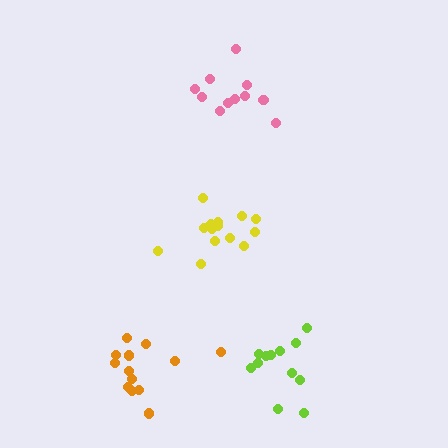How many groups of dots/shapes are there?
There are 4 groups.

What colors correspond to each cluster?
The clusters are colored: lime, pink, yellow, orange.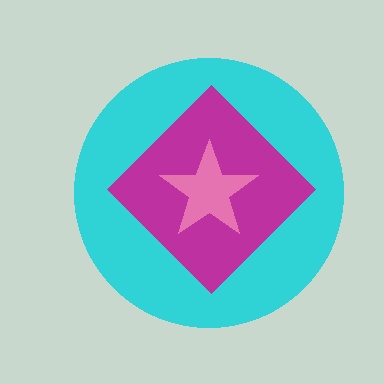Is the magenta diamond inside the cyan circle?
Yes.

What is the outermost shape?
The cyan circle.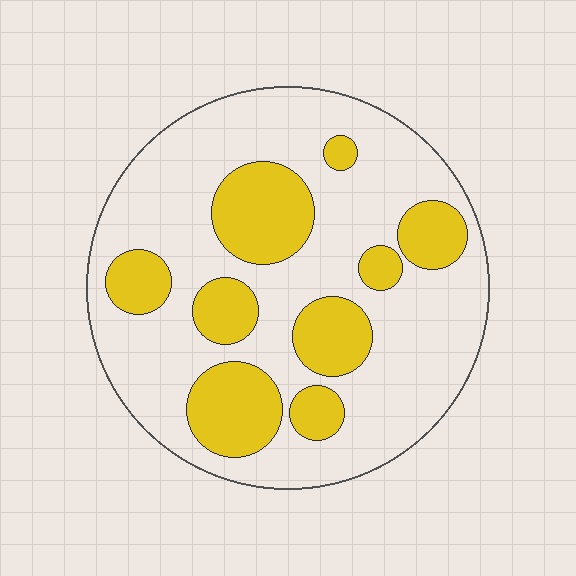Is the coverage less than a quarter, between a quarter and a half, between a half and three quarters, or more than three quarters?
Between a quarter and a half.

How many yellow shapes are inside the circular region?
9.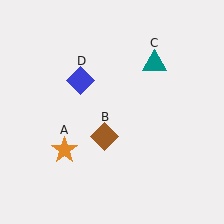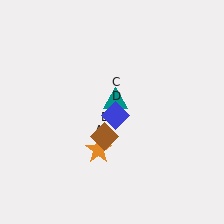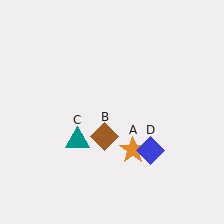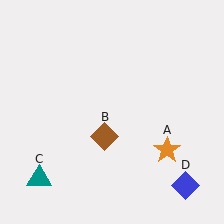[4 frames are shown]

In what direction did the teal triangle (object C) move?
The teal triangle (object C) moved down and to the left.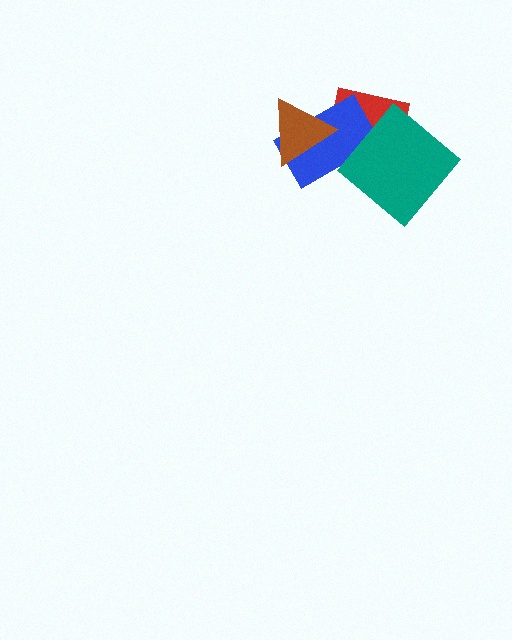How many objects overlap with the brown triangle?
2 objects overlap with the brown triangle.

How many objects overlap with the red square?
3 objects overlap with the red square.